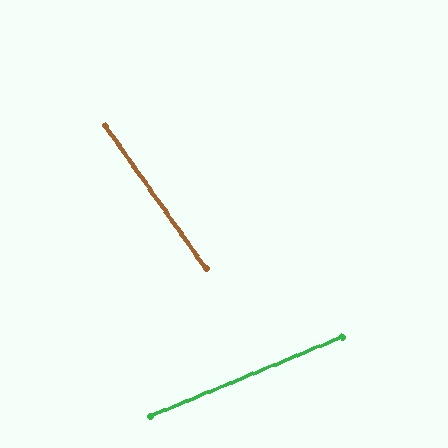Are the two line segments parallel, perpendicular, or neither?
Neither parallel nor perpendicular — they differ by about 77°.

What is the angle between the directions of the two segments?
Approximately 77 degrees.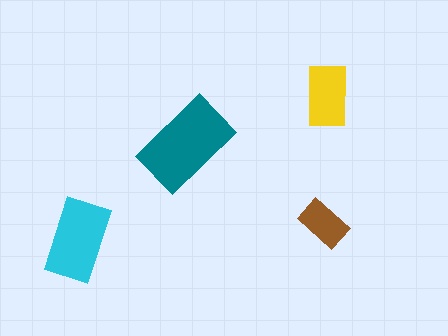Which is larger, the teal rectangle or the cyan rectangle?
The teal one.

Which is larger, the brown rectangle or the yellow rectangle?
The yellow one.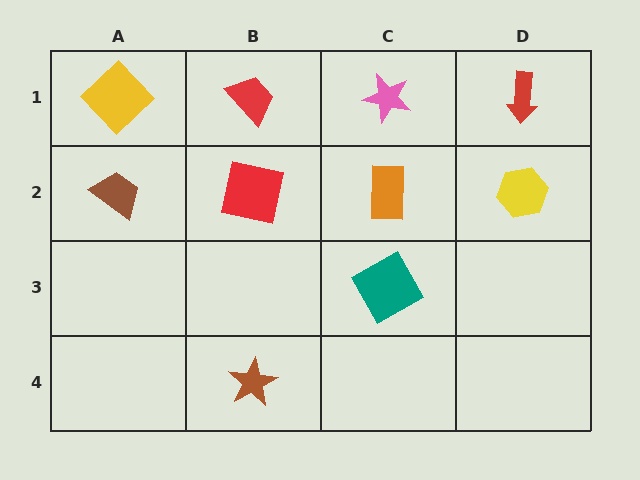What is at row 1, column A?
A yellow diamond.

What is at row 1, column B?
A red trapezoid.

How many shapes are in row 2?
4 shapes.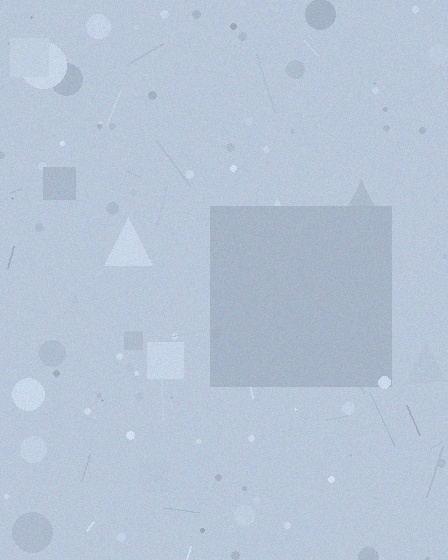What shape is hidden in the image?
A square is hidden in the image.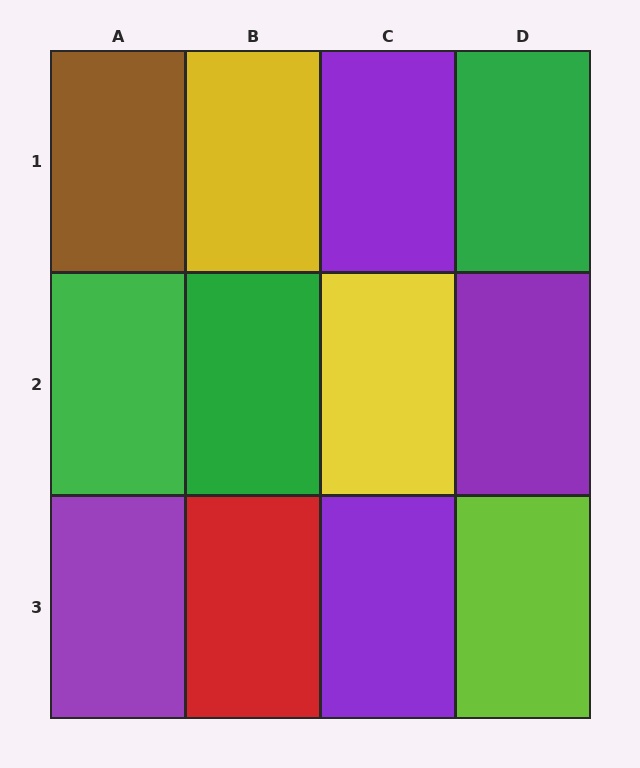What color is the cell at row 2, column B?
Green.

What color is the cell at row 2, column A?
Green.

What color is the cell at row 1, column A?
Brown.